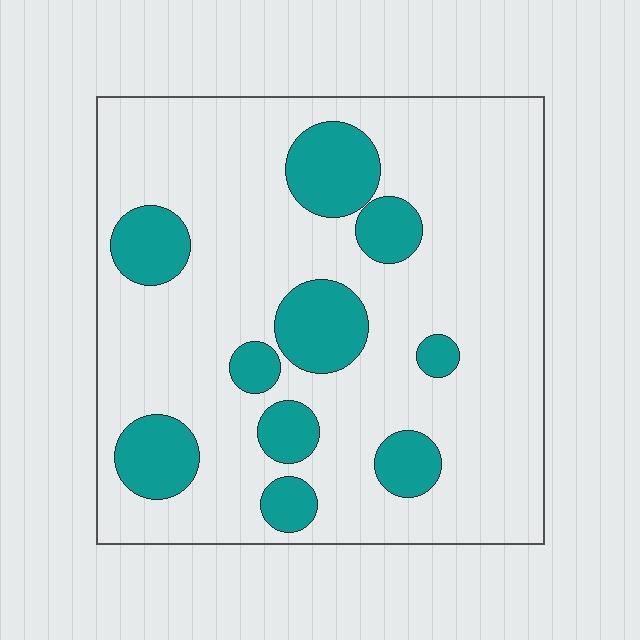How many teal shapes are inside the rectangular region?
10.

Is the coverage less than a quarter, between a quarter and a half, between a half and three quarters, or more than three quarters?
Less than a quarter.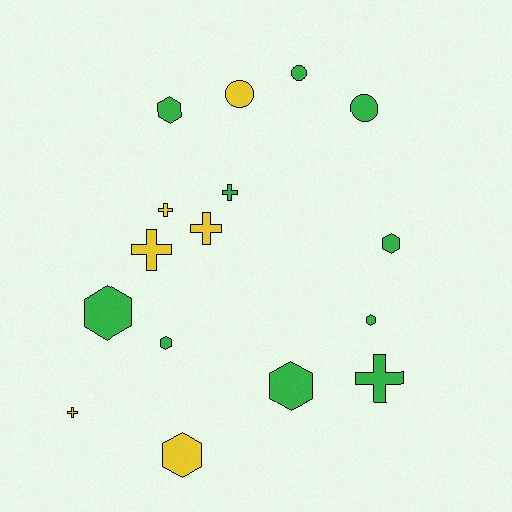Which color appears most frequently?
Green, with 10 objects.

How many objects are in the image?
There are 16 objects.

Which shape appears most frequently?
Hexagon, with 7 objects.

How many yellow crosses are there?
There are 4 yellow crosses.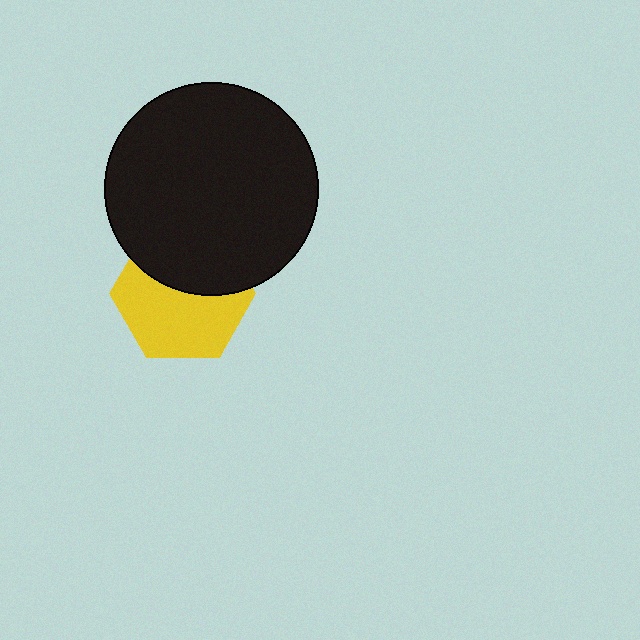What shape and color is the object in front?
The object in front is a black circle.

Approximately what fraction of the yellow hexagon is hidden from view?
Roughly 42% of the yellow hexagon is hidden behind the black circle.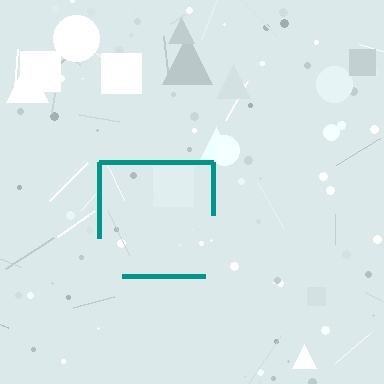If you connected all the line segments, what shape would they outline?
They would outline a square.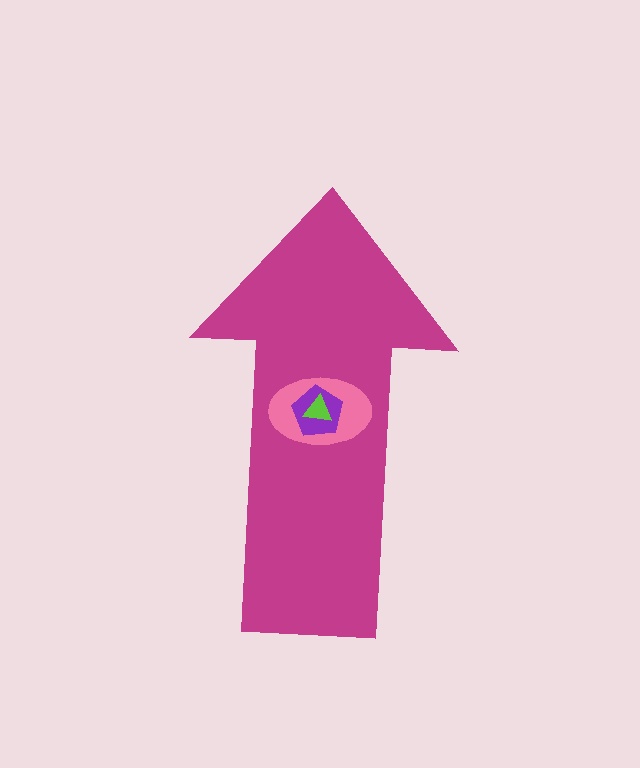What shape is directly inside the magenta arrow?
The pink ellipse.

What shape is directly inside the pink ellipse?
The purple pentagon.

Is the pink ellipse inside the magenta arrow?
Yes.